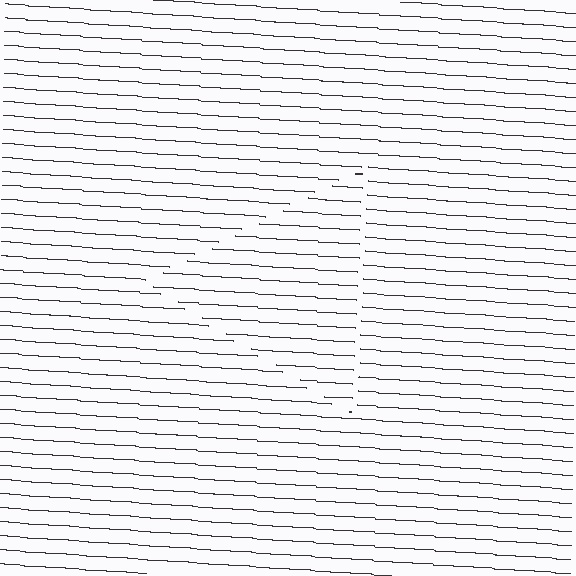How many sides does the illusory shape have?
3 sides — the line-ends trace a triangle.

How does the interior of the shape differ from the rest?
The interior of the shape contains the same grating, shifted by half a period — the contour is defined by the phase discontinuity where line-ends from the inner and outer gratings abut.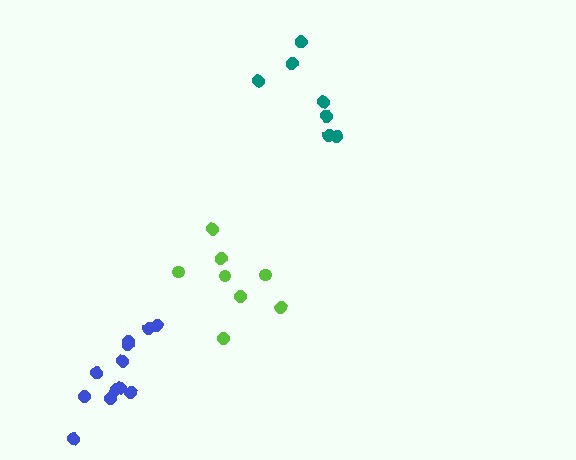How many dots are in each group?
Group 1: 8 dots, Group 2: 12 dots, Group 3: 7 dots (27 total).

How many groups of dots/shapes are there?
There are 3 groups.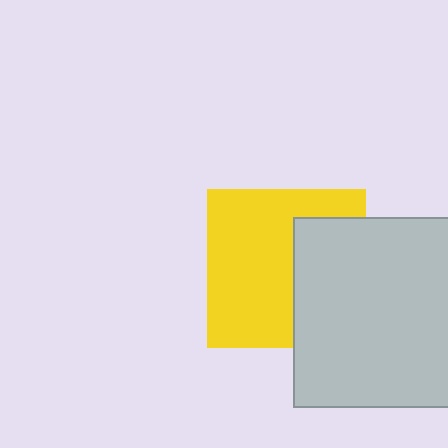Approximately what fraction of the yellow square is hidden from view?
Roughly 37% of the yellow square is hidden behind the light gray square.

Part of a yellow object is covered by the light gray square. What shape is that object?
It is a square.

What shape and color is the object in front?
The object in front is a light gray square.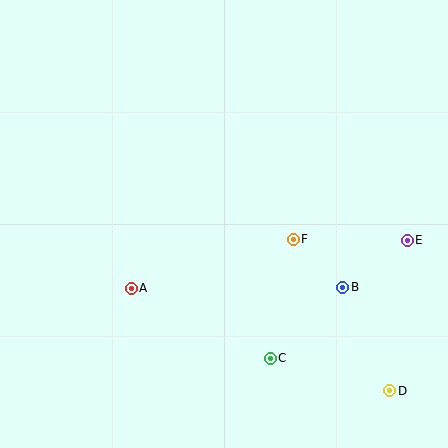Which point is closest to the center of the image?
Point F at (293, 239) is closest to the center.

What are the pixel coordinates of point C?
Point C is at (270, 358).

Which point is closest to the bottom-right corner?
Point D is closest to the bottom-right corner.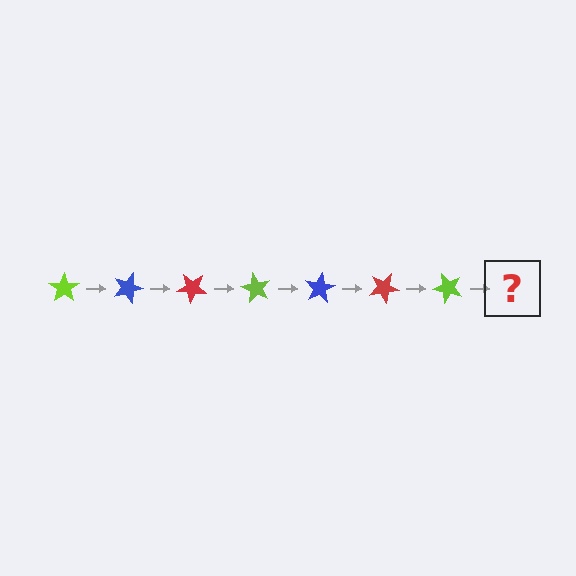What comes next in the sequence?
The next element should be a blue star, rotated 140 degrees from the start.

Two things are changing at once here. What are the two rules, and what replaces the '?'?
The two rules are that it rotates 20 degrees each step and the color cycles through lime, blue, and red. The '?' should be a blue star, rotated 140 degrees from the start.